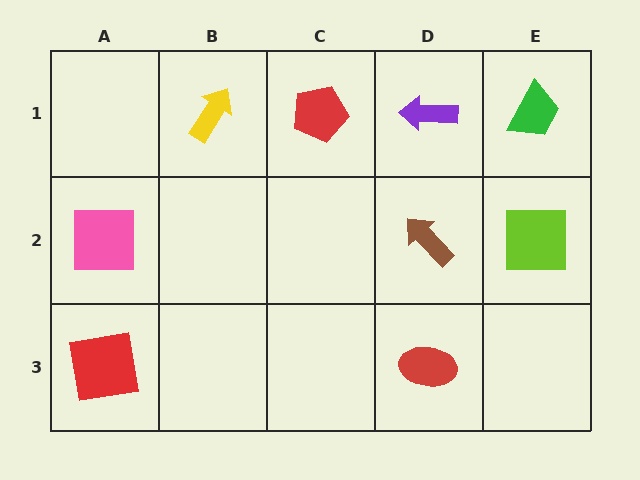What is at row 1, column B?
A yellow arrow.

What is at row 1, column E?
A green trapezoid.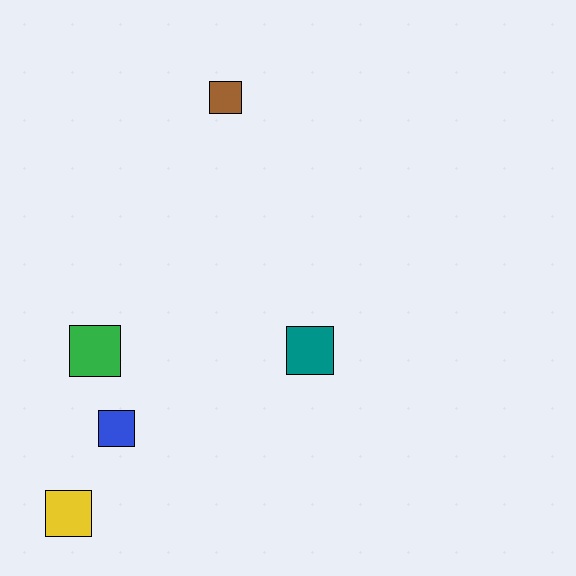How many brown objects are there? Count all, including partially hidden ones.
There is 1 brown object.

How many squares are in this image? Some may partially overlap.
There are 5 squares.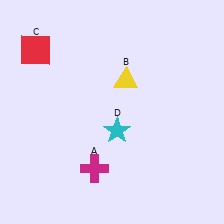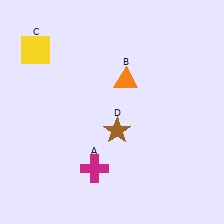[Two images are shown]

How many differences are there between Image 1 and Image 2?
There are 3 differences between the two images.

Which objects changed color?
B changed from yellow to orange. C changed from red to yellow. D changed from cyan to brown.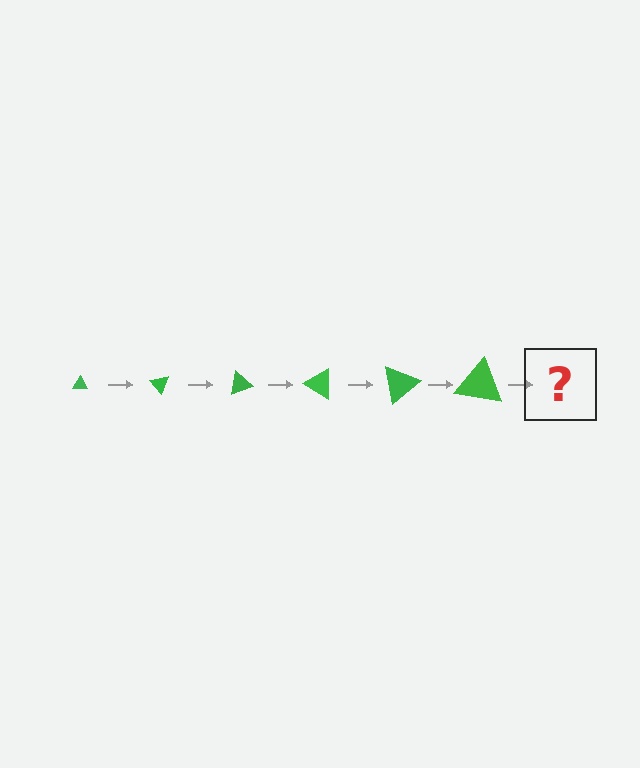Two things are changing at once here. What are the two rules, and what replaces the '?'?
The two rules are that the triangle grows larger each step and it rotates 50 degrees each step. The '?' should be a triangle, larger than the previous one and rotated 300 degrees from the start.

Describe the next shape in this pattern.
It should be a triangle, larger than the previous one and rotated 300 degrees from the start.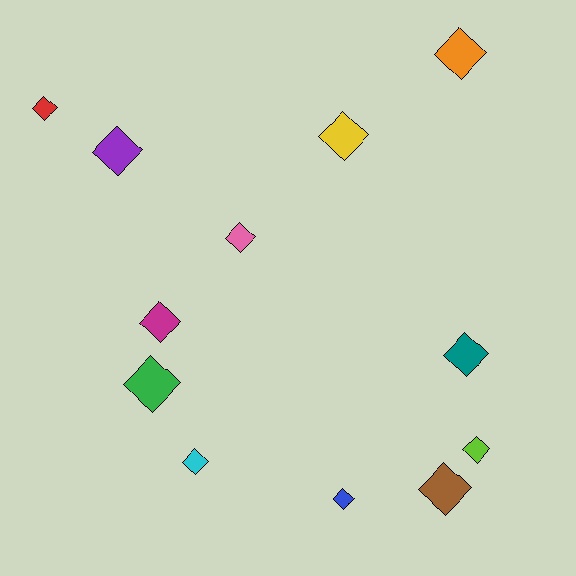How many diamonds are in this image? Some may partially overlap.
There are 12 diamonds.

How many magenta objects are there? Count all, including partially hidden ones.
There is 1 magenta object.